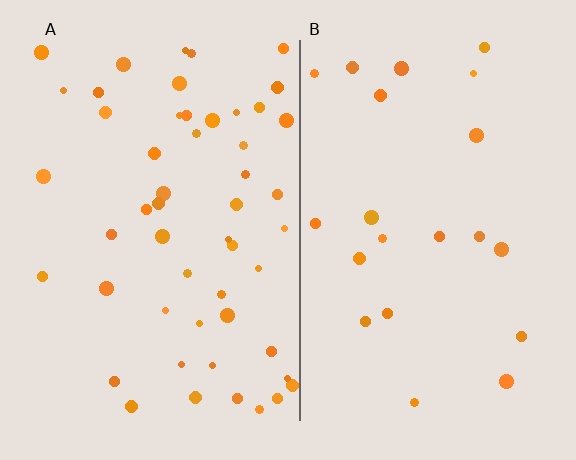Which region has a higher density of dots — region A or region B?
A (the left).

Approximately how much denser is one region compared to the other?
Approximately 2.4× — region A over region B.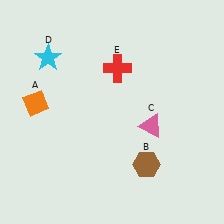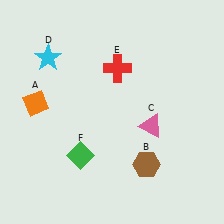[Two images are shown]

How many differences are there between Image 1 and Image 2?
There is 1 difference between the two images.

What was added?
A green diamond (F) was added in Image 2.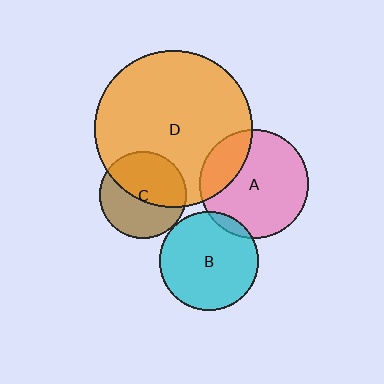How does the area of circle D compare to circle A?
Approximately 2.1 times.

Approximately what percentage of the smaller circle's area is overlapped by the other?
Approximately 5%.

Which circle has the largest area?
Circle D (orange).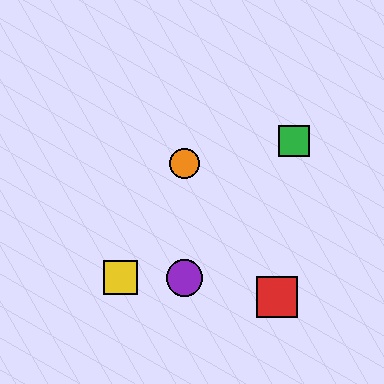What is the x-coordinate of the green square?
The green square is at x≈294.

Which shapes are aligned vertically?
The blue circle, the purple circle, the orange circle are aligned vertically.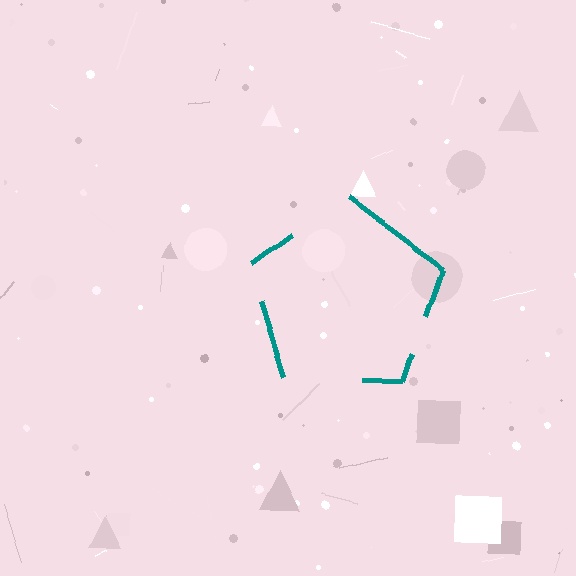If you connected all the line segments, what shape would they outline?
They would outline a pentagon.